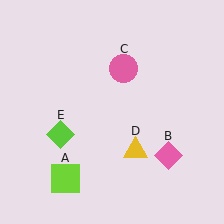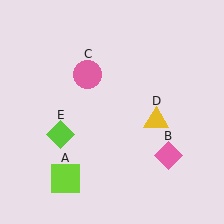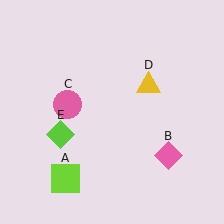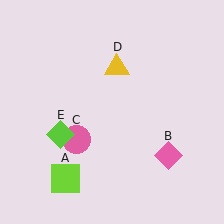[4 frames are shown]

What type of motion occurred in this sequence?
The pink circle (object C), yellow triangle (object D) rotated counterclockwise around the center of the scene.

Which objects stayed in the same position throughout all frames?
Lime square (object A) and pink diamond (object B) and lime diamond (object E) remained stationary.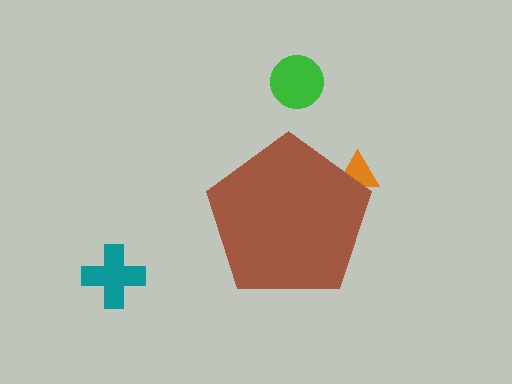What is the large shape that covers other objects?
A brown pentagon.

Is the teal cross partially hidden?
No, the teal cross is fully visible.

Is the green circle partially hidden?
No, the green circle is fully visible.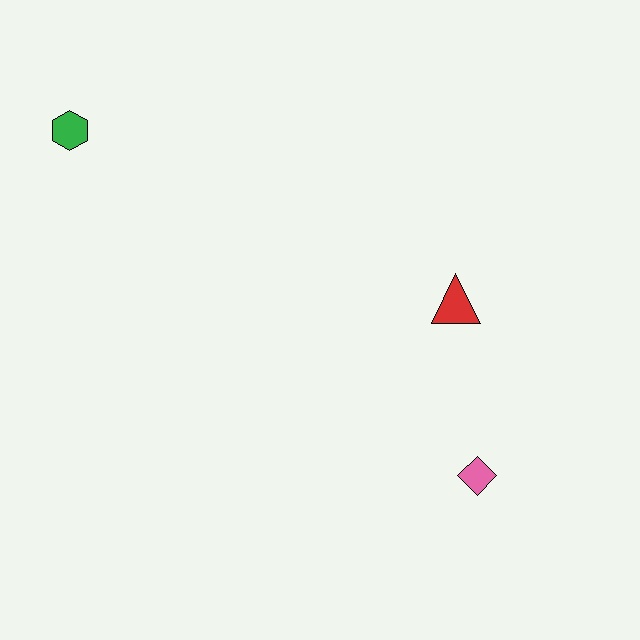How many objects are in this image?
There are 3 objects.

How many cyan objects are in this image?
There are no cyan objects.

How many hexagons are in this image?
There is 1 hexagon.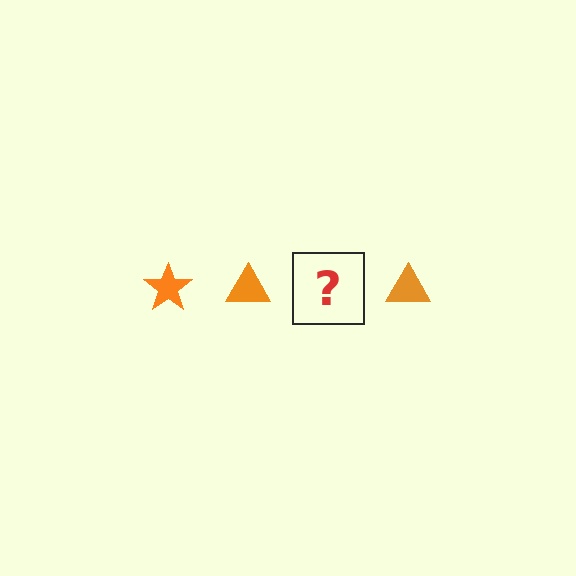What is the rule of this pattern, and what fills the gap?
The rule is that the pattern cycles through star, triangle shapes in orange. The gap should be filled with an orange star.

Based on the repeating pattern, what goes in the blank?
The blank should be an orange star.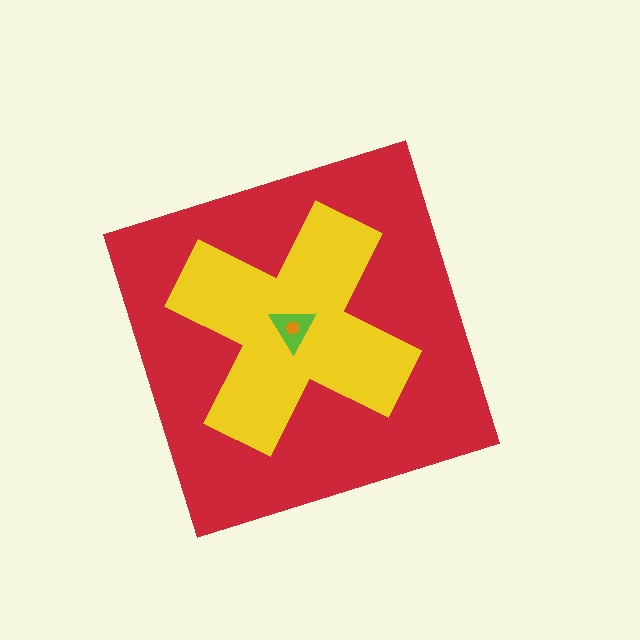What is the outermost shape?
The red diamond.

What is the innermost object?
The orange pentagon.